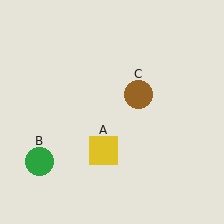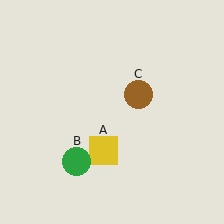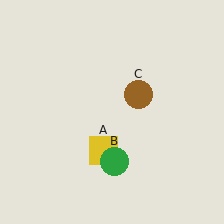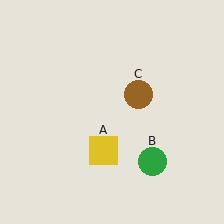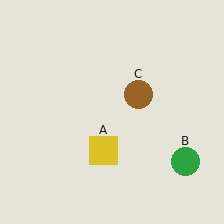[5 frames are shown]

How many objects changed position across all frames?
1 object changed position: green circle (object B).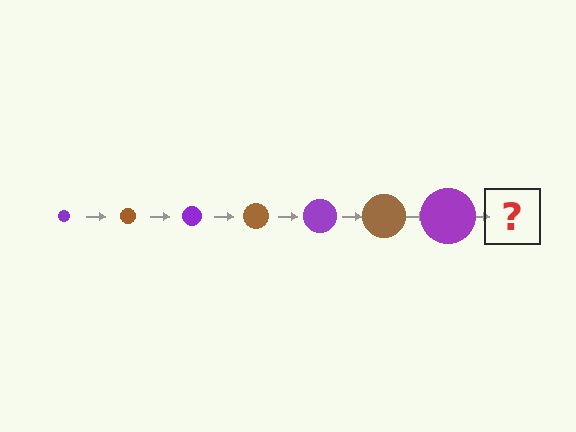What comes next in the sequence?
The next element should be a brown circle, larger than the previous one.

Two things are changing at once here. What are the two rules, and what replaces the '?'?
The two rules are that the circle grows larger each step and the color cycles through purple and brown. The '?' should be a brown circle, larger than the previous one.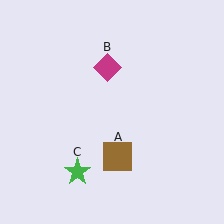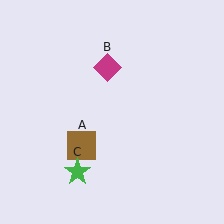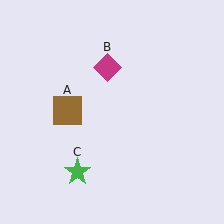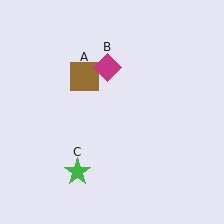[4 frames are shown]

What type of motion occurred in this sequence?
The brown square (object A) rotated clockwise around the center of the scene.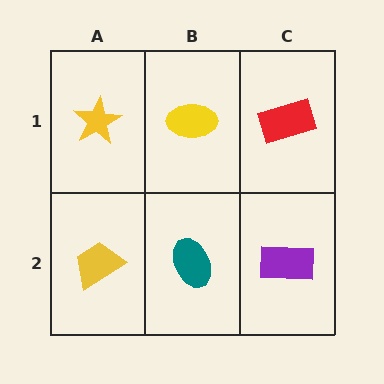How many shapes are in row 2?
3 shapes.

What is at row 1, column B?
A yellow ellipse.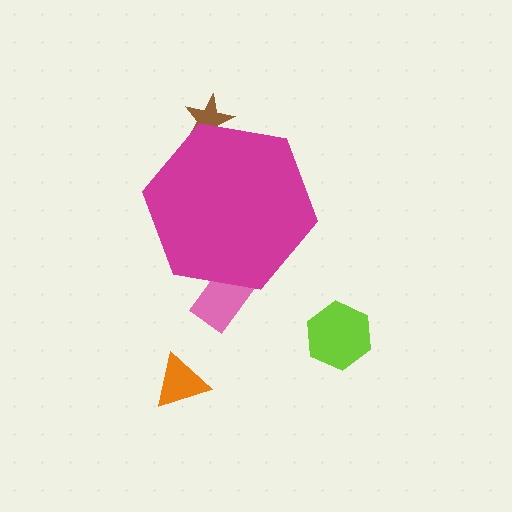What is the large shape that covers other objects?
A magenta hexagon.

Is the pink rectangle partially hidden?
Yes, the pink rectangle is partially hidden behind the magenta hexagon.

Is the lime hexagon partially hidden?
No, the lime hexagon is fully visible.